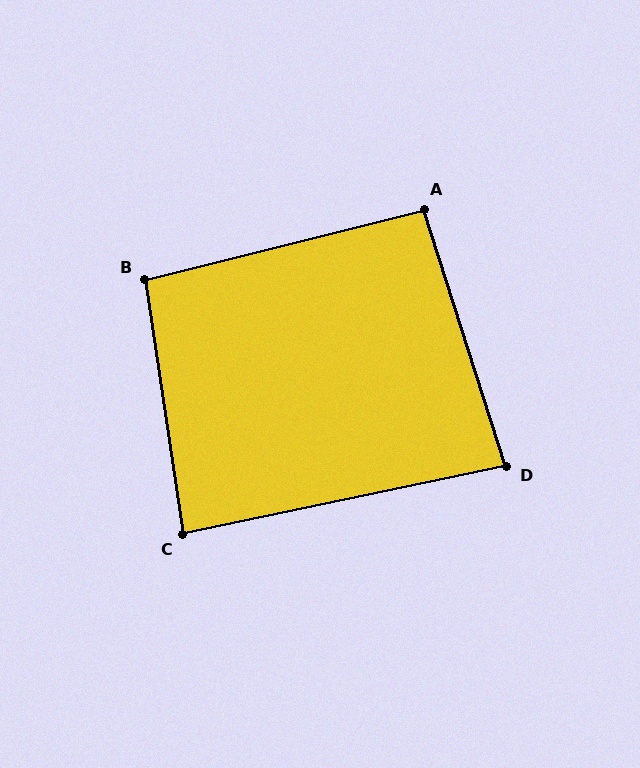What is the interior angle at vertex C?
Approximately 87 degrees (approximately right).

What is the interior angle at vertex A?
Approximately 93 degrees (approximately right).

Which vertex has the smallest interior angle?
D, at approximately 84 degrees.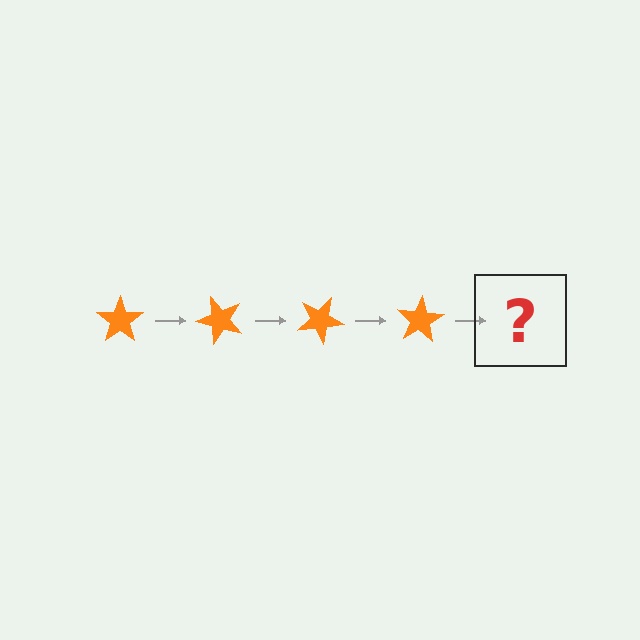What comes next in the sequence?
The next element should be an orange star rotated 200 degrees.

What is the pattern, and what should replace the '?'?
The pattern is that the star rotates 50 degrees each step. The '?' should be an orange star rotated 200 degrees.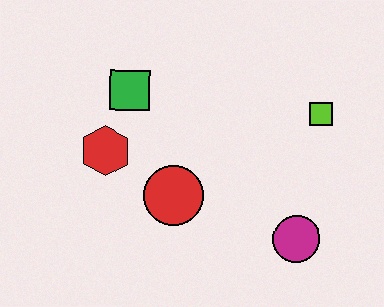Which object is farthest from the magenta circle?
The green square is farthest from the magenta circle.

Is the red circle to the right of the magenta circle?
No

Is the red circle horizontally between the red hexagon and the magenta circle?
Yes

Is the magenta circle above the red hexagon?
No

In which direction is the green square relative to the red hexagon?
The green square is above the red hexagon.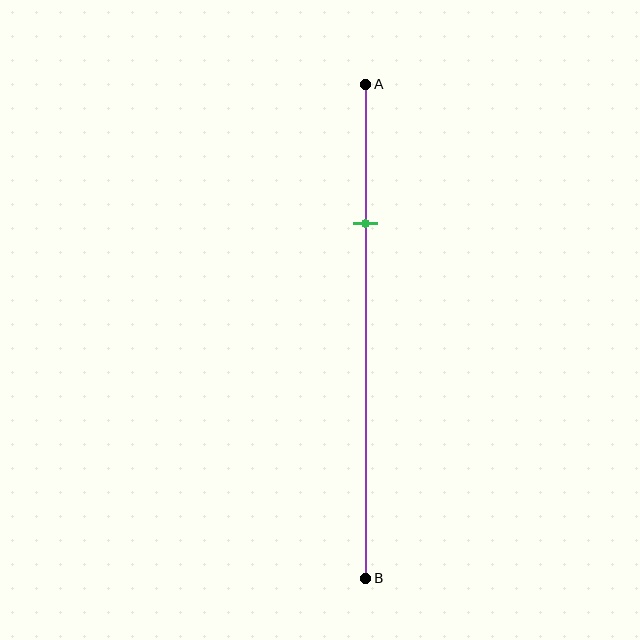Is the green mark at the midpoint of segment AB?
No, the mark is at about 30% from A, not at the 50% midpoint.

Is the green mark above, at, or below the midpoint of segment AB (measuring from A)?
The green mark is above the midpoint of segment AB.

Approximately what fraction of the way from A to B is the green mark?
The green mark is approximately 30% of the way from A to B.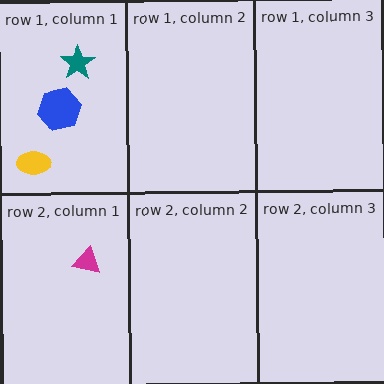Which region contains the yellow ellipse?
The row 1, column 1 region.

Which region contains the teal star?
The row 1, column 1 region.